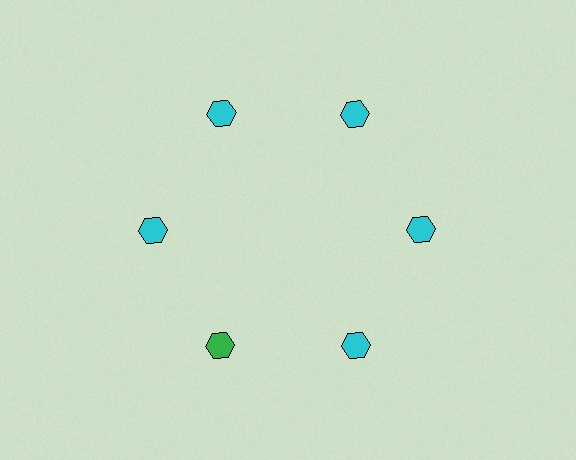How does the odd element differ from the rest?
It has a different color: green instead of cyan.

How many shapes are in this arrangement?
There are 6 shapes arranged in a ring pattern.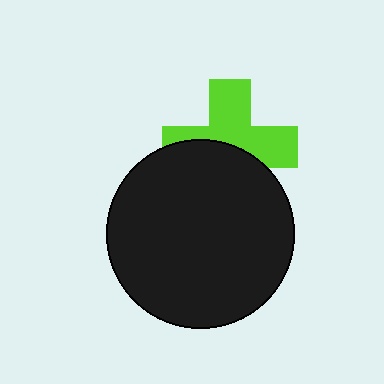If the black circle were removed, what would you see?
You would see the complete lime cross.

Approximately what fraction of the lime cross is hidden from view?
Roughly 45% of the lime cross is hidden behind the black circle.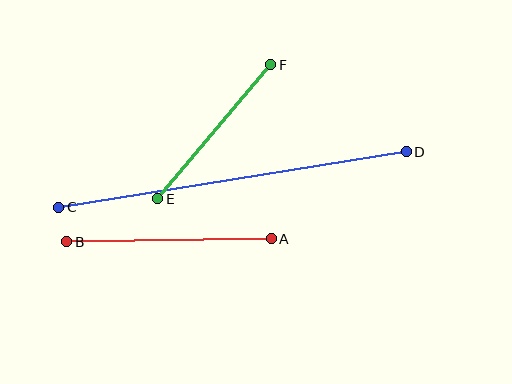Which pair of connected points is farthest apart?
Points C and D are farthest apart.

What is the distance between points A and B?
The distance is approximately 204 pixels.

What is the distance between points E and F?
The distance is approximately 175 pixels.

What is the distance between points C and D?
The distance is approximately 352 pixels.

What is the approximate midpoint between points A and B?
The midpoint is at approximately (169, 240) pixels.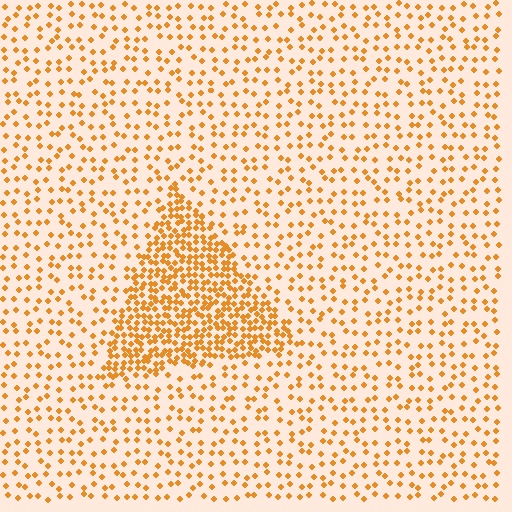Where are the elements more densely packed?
The elements are more densely packed inside the triangle boundary.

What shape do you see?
I see a triangle.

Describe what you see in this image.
The image contains small orange elements arranged at two different densities. A triangle-shaped region is visible where the elements are more densely packed than the surrounding area.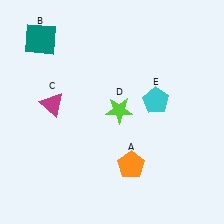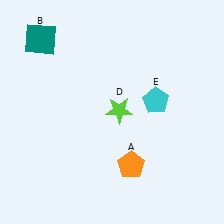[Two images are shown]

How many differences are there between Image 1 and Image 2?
There is 1 difference between the two images.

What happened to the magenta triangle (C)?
The magenta triangle (C) was removed in Image 2. It was in the top-left area of Image 1.